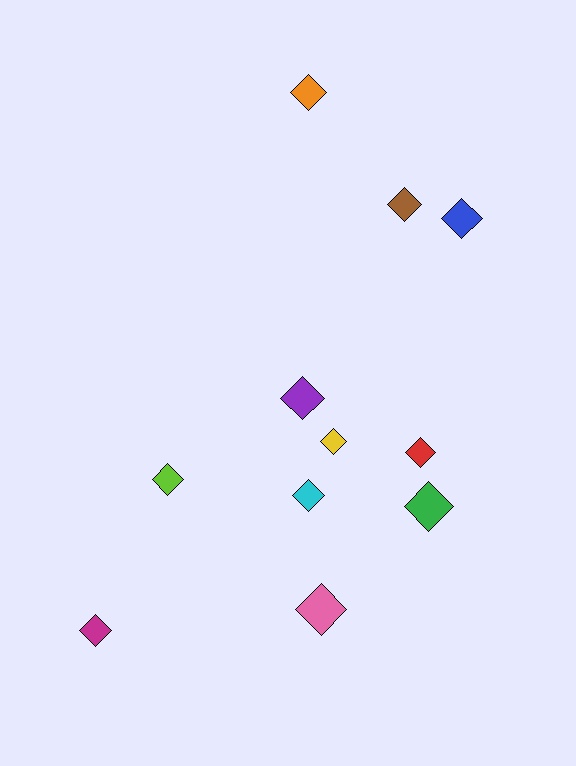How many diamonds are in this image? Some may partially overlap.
There are 11 diamonds.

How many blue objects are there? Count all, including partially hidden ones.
There is 1 blue object.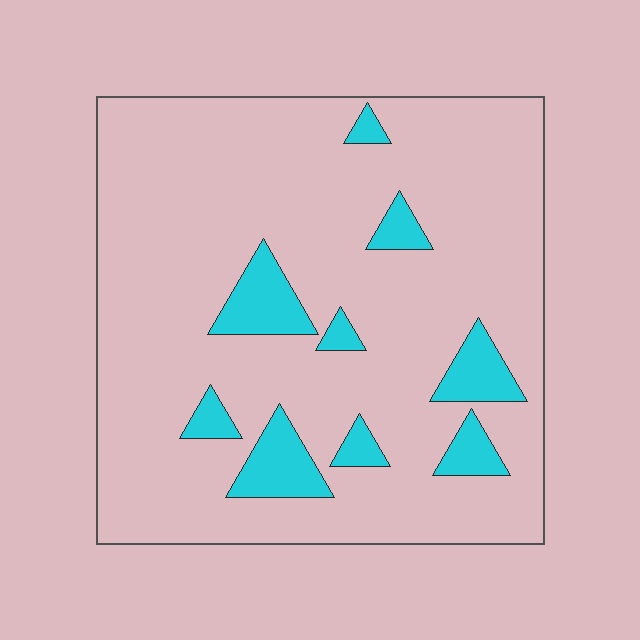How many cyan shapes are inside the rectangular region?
9.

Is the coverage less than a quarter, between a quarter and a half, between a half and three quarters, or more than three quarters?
Less than a quarter.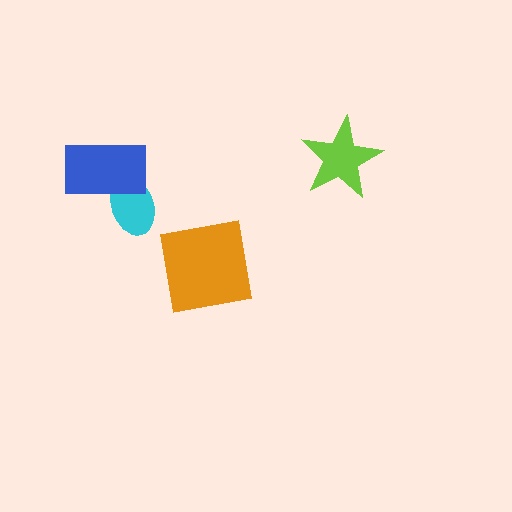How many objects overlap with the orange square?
0 objects overlap with the orange square.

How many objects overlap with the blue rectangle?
1 object overlaps with the blue rectangle.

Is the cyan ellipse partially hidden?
Yes, it is partially covered by another shape.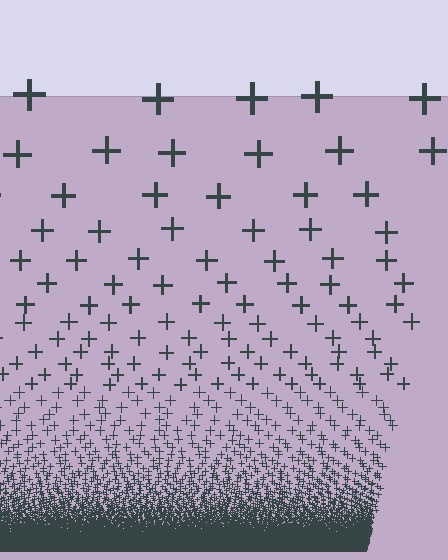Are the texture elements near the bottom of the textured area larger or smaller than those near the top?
Smaller. The gradient is inverted — elements near the bottom are smaller and denser.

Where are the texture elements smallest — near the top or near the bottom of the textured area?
Near the bottom.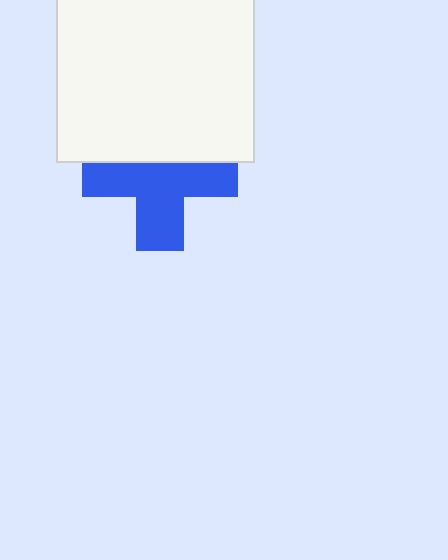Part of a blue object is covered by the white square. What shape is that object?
It is a cross.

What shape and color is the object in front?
The object in front is a white square.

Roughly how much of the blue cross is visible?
About half of it is visible (roughly 62%).